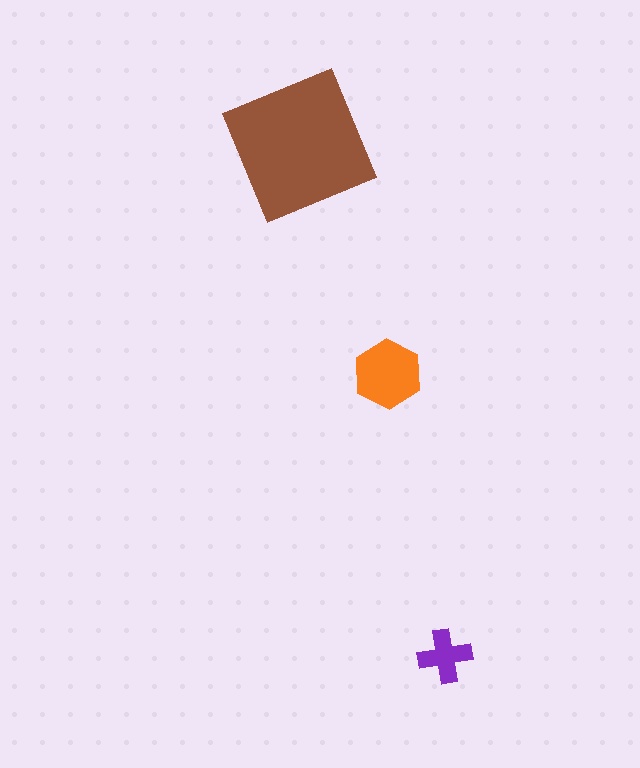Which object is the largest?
The brown square.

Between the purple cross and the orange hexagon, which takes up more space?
The orange hexagon.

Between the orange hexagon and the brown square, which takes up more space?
The brown square.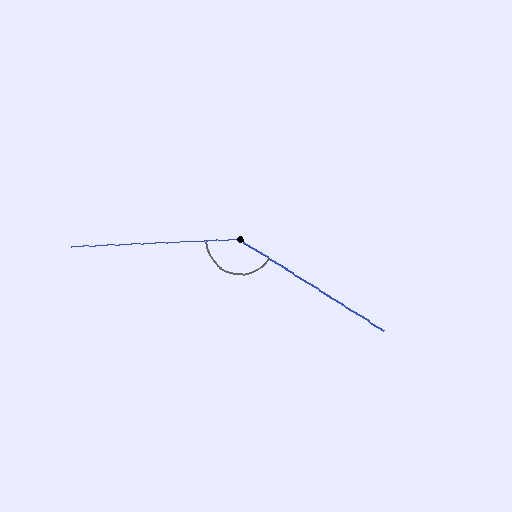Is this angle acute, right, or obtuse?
It is obtuse.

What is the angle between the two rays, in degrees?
Approximately 145 degrees.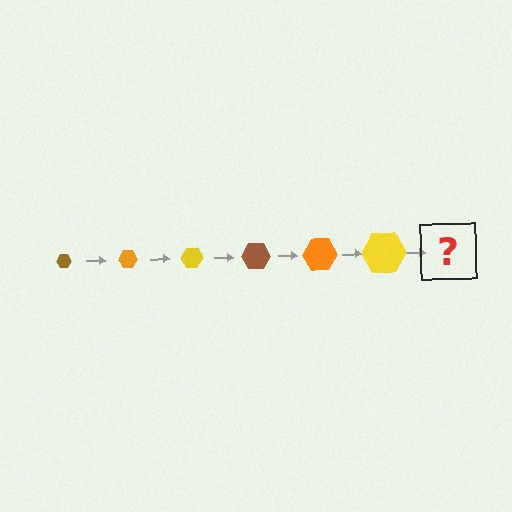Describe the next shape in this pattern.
It should be a brown hexagon, larger than the previous one.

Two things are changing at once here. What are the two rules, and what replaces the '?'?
The two rules are that the hexagon grows larger each step and the color cycles through brown, orange, and yellow. The '?' should be a brown hexagon, larger than the previous one.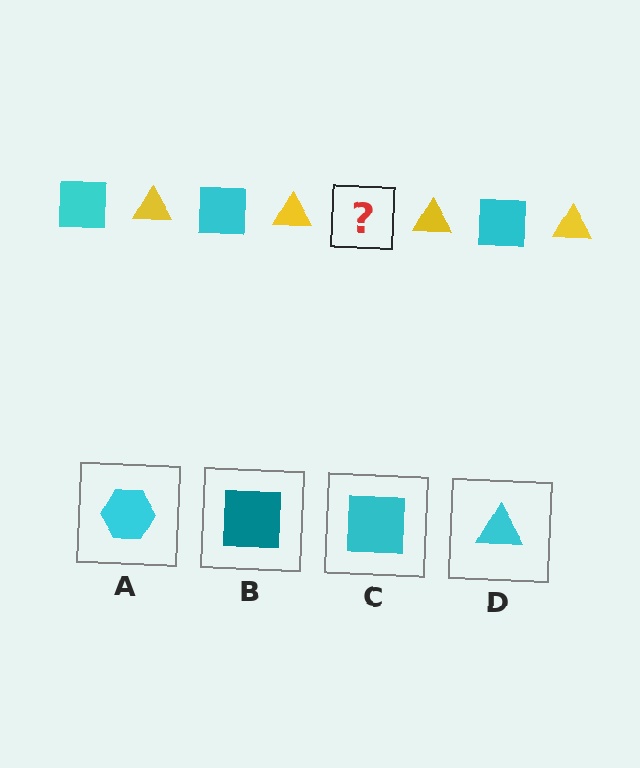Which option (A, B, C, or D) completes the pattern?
C.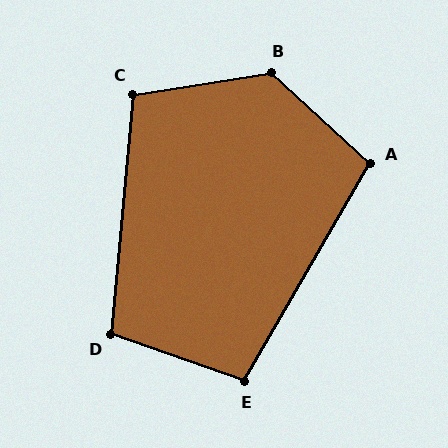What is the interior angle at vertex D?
Approximately 104 degrees (obtuse).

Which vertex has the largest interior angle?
B, at approximately 129 degrees.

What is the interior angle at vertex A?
Approximately 102 degrees (obtuse).